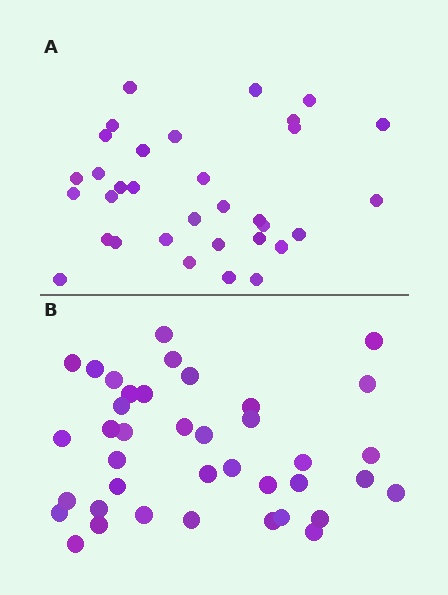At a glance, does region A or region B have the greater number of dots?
Region B (the bottom region) has more dots.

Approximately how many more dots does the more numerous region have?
Region B has about 6 more dots than region A.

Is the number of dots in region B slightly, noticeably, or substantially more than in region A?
Region B has only slightly more — the two regions are fairly close. The ratio is roughly 1.2 to 1.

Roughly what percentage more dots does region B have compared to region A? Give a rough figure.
About 20% more.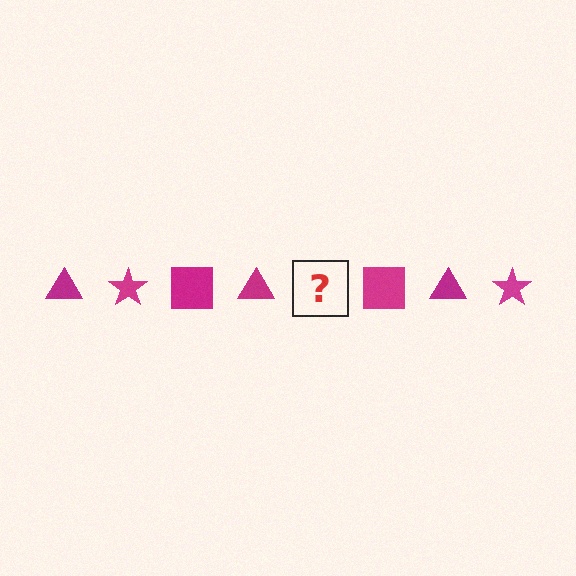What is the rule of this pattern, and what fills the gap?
The rule is that the pattern cycles through triangle, star, square shapes in magenta. The gap should be filled with a magenta star.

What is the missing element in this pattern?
The missing element is a magenta star.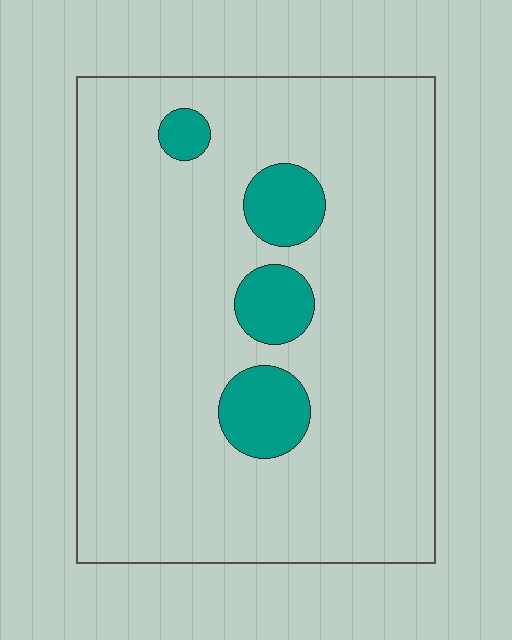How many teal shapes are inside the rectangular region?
4.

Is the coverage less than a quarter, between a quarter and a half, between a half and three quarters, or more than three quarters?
Less than a quarter.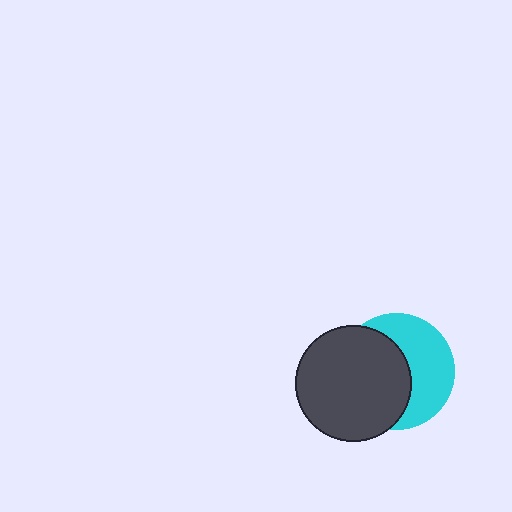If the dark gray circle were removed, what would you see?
You would see the complete cyan circle.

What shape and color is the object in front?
The object in front is a dark gray circle.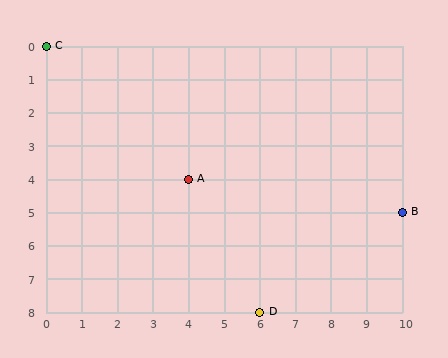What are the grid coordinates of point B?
Point B is at grid coordinates (10, 5).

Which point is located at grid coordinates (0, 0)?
Point C is at (0, 0).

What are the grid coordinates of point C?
Point C is at grid coordinates (0, 0).